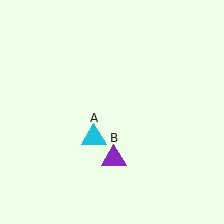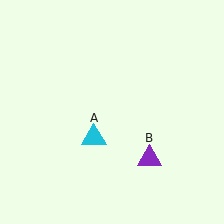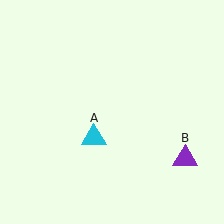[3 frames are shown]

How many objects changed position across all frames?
1 object changed position: purple triangle (object B).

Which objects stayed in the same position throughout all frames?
Cyan triangle (object A) remained stationary.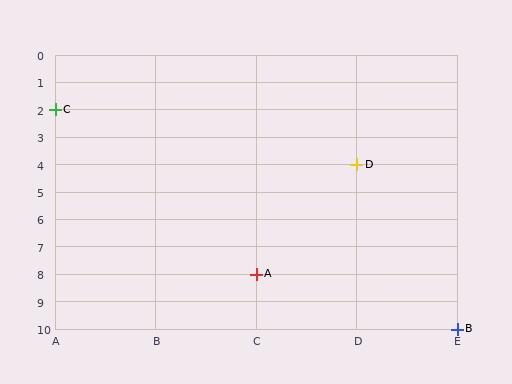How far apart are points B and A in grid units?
Points B and A are 2 columns and 2 rows apart (about 2.8 grid units diagonally).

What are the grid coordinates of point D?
Point D is at grid coordinates (D, 4).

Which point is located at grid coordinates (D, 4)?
Point D is at (D, 4).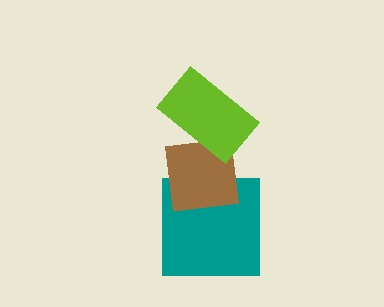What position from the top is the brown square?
The brown square is 2nd from the top.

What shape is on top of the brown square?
The lime rectangle is on top of the brown square.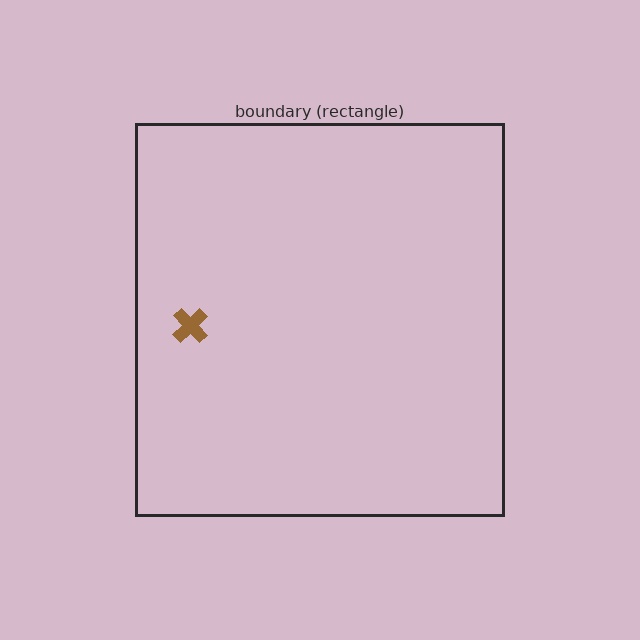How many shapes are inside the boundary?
1 inside, 0 outside.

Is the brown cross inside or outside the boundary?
Inside.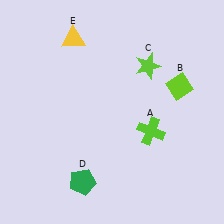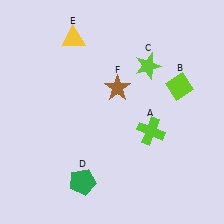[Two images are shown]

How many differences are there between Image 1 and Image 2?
There is 1 difference between the two images.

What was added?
A brown star (F) was added in Image 2.